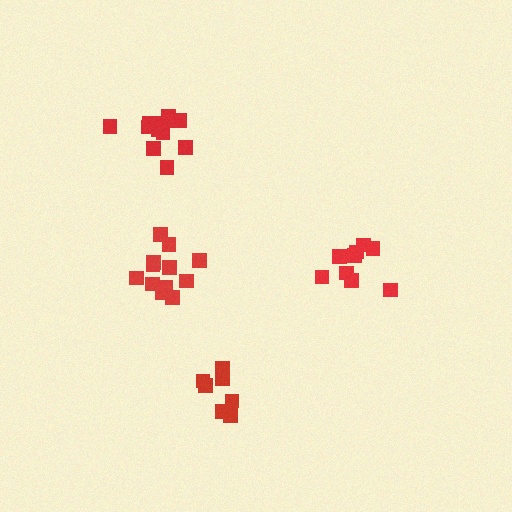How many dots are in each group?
Group 1: 12 dots, Group 2: 7 dots, Group 3: 12 dots, Group 4: 9 dots (40 total).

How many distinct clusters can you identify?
There are 4 distinct clusters.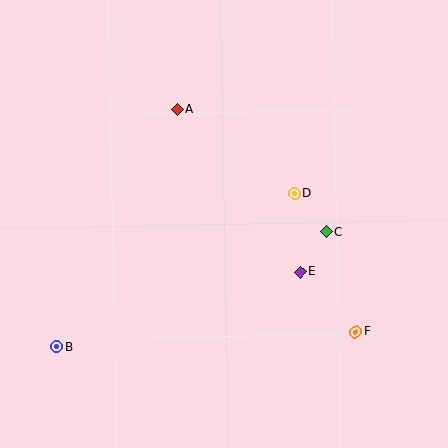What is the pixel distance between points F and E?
The distance between F and E is 82 pixels.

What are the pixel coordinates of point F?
Point F is at (356, 332).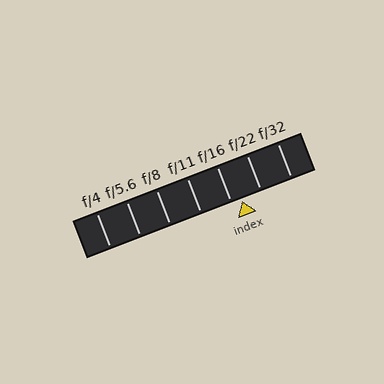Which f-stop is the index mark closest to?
The index mark is closest to f/16.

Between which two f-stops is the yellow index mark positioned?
The index mark is between f/16 and f/22.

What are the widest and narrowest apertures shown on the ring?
The widest aperture shown is f/4 and the narrowest is f/32.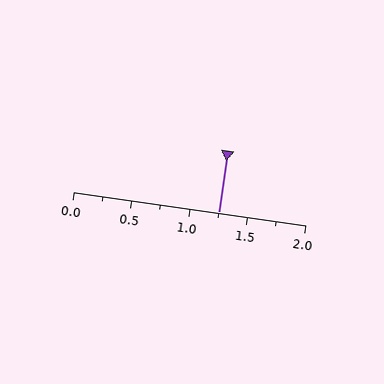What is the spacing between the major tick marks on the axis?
The major ticks are spaced 0.5 apart.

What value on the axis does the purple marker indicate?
The marker indicates approximately 1.25.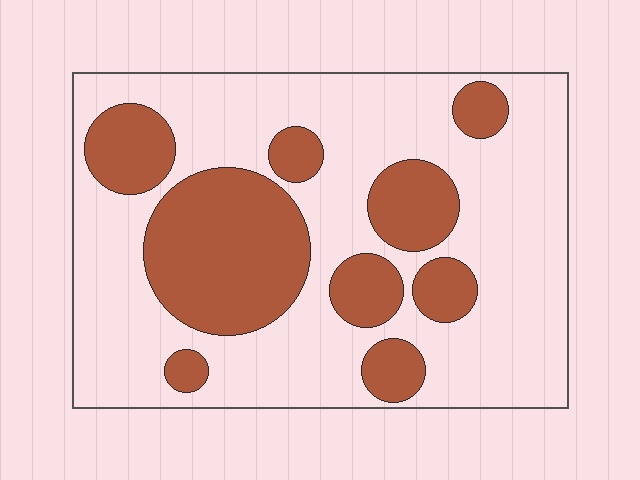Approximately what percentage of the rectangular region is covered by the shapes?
Approximately 30%.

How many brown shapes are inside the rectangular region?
9.